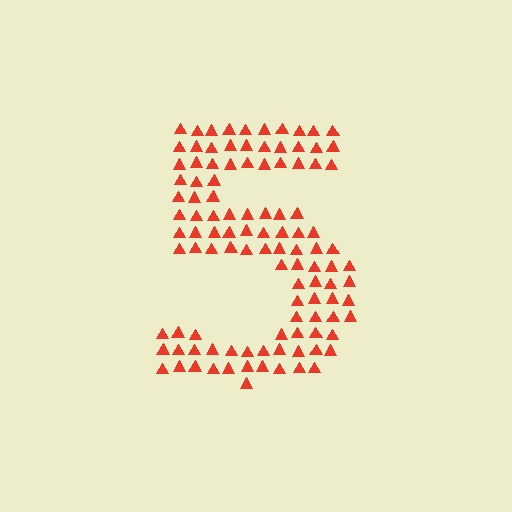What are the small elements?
The small elements are triangles.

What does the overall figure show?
The overall figure shows the digit 5.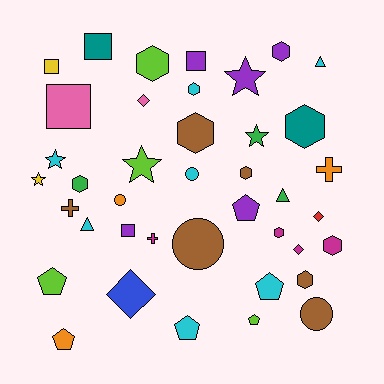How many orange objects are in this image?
There are 3 orange objects.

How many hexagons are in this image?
There are 10 hexagons.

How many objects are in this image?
There are 40 objects.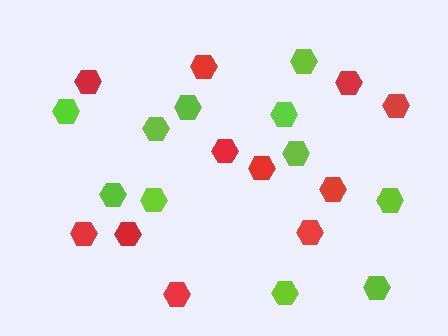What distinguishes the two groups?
There are 2 groups: one group of lime hexagons (11) and one group of red hexagons (11).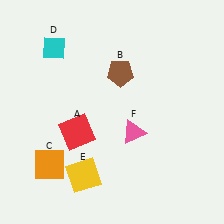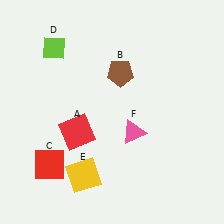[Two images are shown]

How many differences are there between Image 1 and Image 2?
There are 2 differences between the two images.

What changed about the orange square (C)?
In Image 1, C is orange. In Image 2, it changed to red.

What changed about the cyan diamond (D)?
In Image 1, D is cyan. In Image 2, it changed to lime.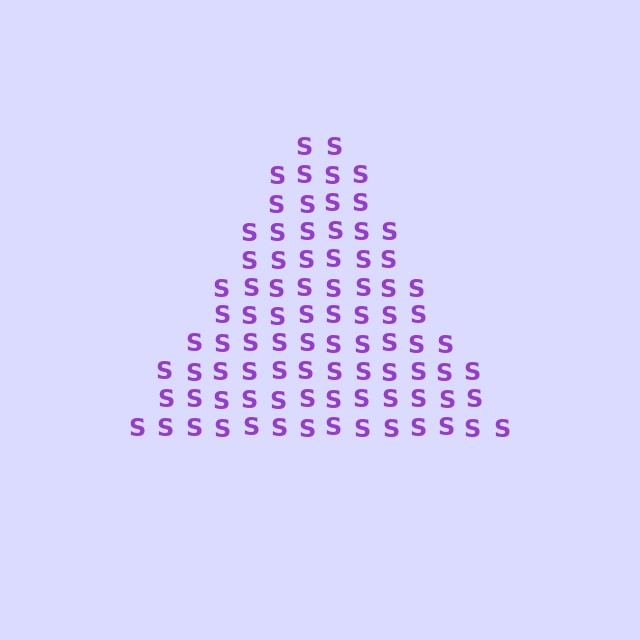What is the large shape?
The large shape is a triangle.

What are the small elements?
The small elements are letter S's.